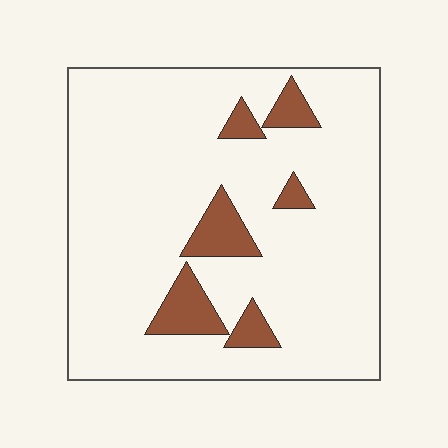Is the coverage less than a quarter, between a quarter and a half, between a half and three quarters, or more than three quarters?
Less than a quarter.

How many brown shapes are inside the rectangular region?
6.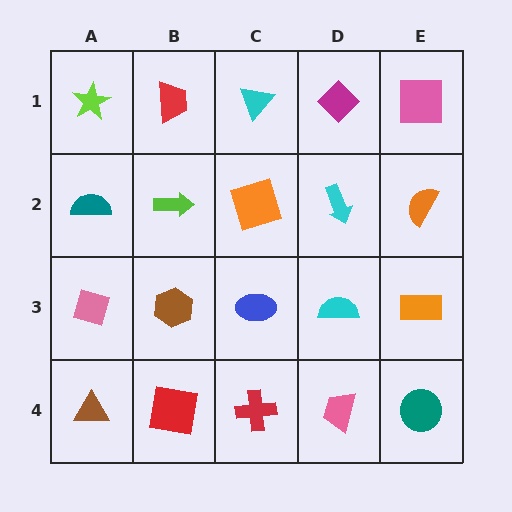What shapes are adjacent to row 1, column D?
A cyan arrow (row 2, column D), a cyan triangle (row 1, column C), a pink square (row 1, column E).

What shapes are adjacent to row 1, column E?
An orange semicircle (row 2, column E), a magenta diamond (row 1, column D).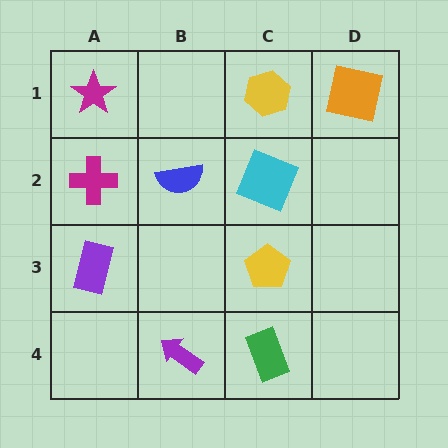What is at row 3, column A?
A purple rectangle.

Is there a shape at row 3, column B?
No, that cell is empty.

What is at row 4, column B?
A purple arrow.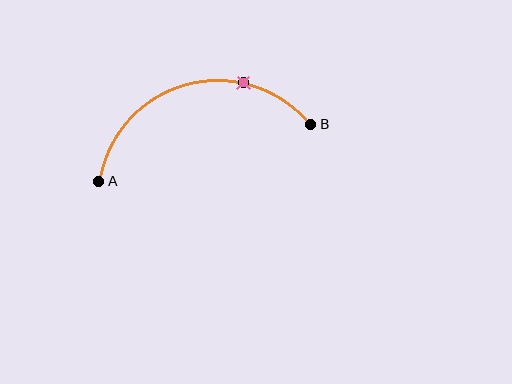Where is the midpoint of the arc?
The arc midpoint is the point on the curve farthest from the straight line joining A and B. It sits above that line.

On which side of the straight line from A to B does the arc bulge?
The arc bulges above the straight line connecting A and B.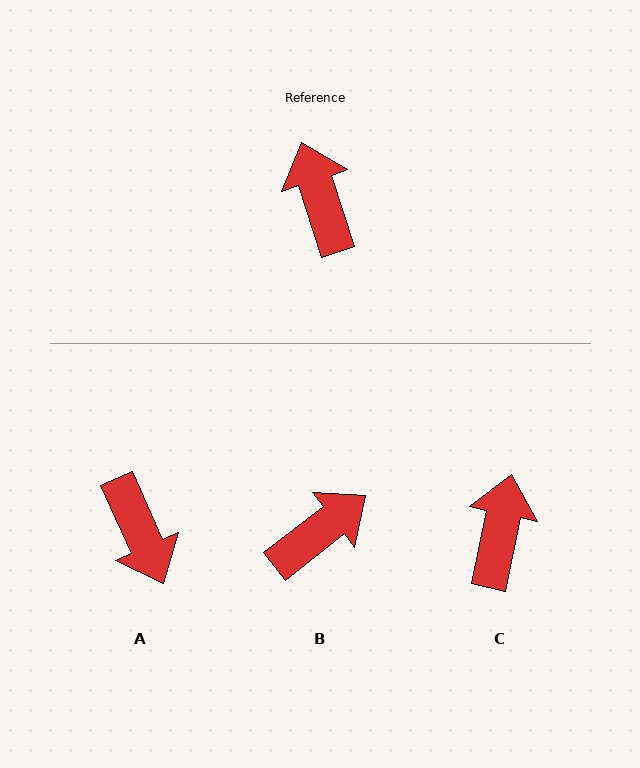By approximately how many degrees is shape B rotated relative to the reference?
Approximately 70 degrees clockwise.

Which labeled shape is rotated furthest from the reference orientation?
A, about 174 degrees away.